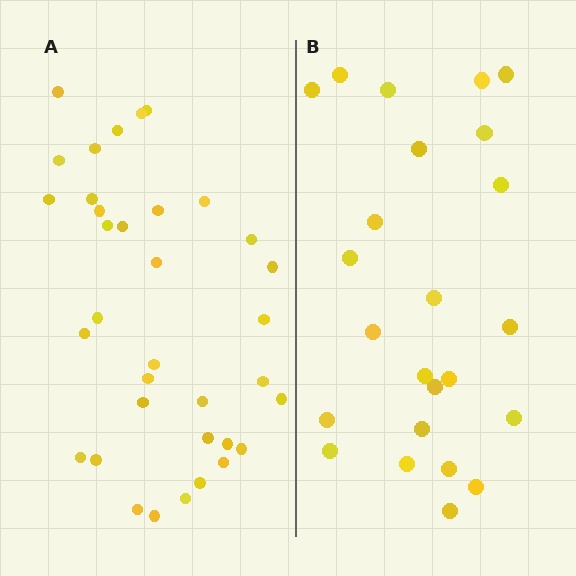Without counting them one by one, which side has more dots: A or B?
Region A (the left region) has more dots.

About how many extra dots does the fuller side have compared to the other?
Region A has roughly 12 or so more dots than region B.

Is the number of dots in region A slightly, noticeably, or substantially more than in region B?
Region A has substantially more. The ratio is roughly 1.5 to 1.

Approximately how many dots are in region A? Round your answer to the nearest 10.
About 40 dots. (The exact count is 35, which rounds to 40.)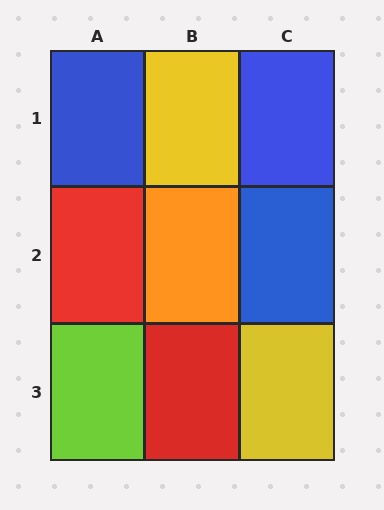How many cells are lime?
1 cell is lime.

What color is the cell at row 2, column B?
Orange.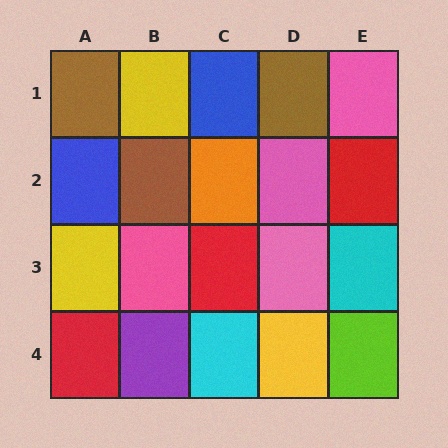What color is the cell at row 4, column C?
Cyan.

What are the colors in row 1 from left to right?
Brown, yellow, blue, brown, pink.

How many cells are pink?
4 cells are pink.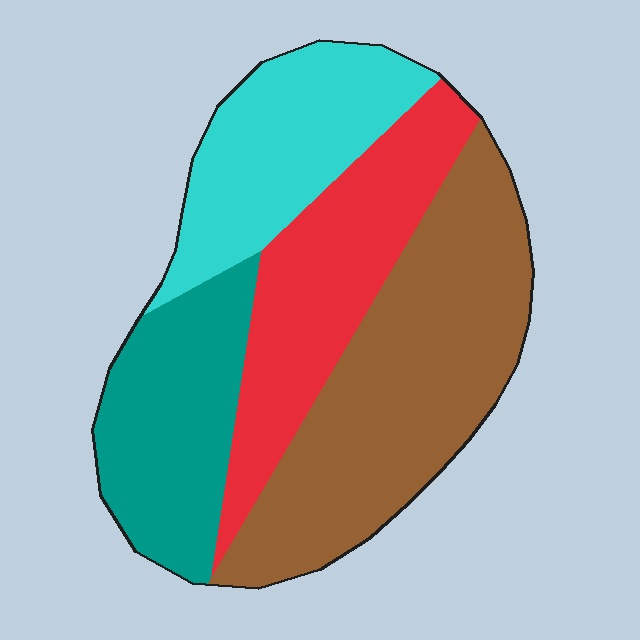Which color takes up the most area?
Brown, at roughly 35%.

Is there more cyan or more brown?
Brown.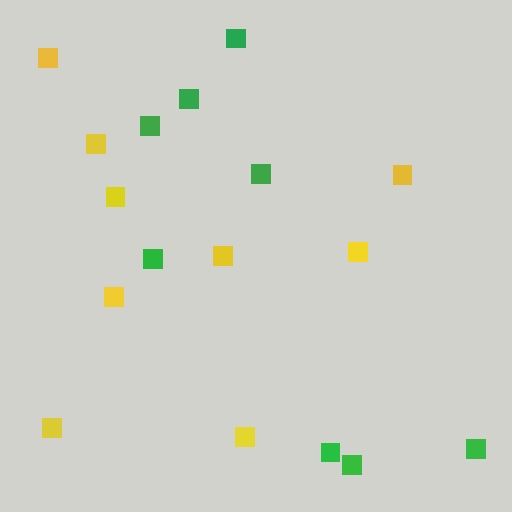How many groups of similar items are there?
There are 2 groups: one group of yellow squares (9) and one group of green squares (8).